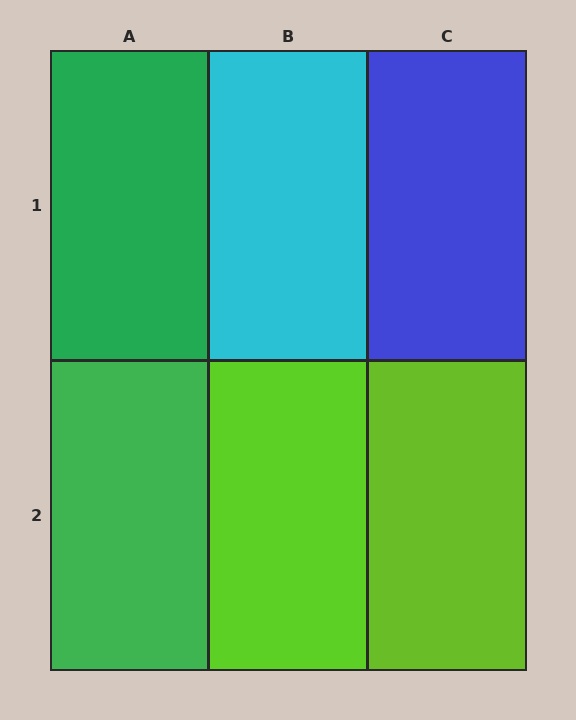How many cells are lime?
2 cells are lime.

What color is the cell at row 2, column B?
Lime.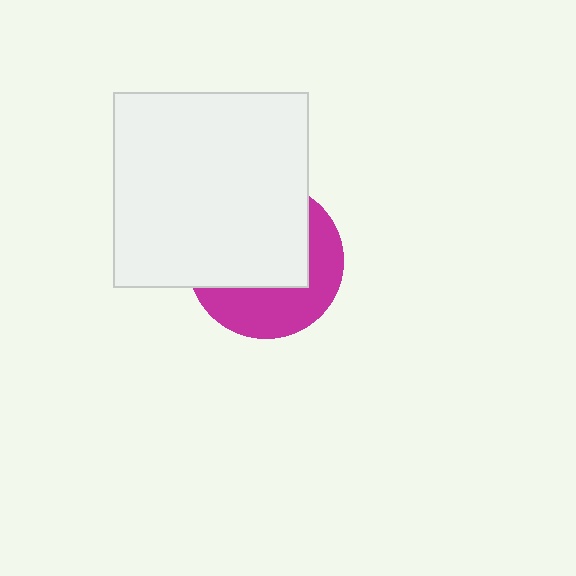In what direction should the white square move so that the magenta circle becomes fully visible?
The white square should move up. That is the shortest direction to clear the overlap and leave the magenta circle fully visible.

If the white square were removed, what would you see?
You would see the complete magenta circle.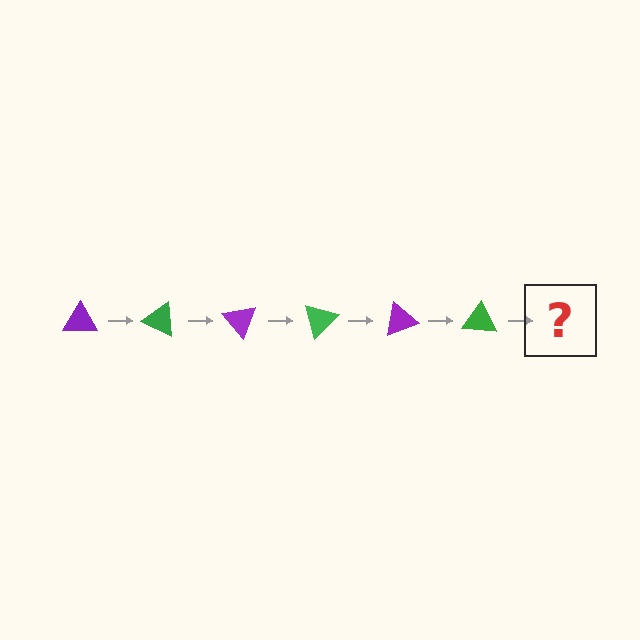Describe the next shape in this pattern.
It should be a purple triangle, rotated 150 degrees from the start.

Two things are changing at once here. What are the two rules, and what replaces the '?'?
The two rules are that it rotates 25 degrees each step and the color cycles through purple and green. The '?' should be a purple triangle, rotated 150 degrees from the start.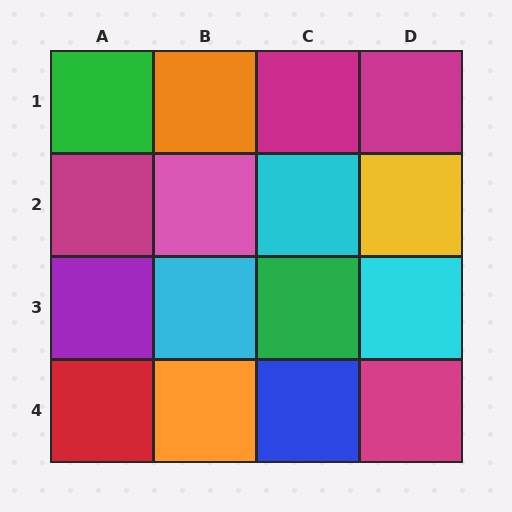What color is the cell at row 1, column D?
Magenta.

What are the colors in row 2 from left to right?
Magenta, pink, cyan, yellow.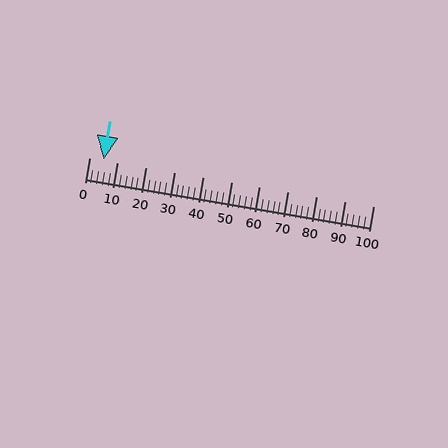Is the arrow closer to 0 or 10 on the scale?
The arrow is closer to 10.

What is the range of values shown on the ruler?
The ruler shows values from 0 to 100.